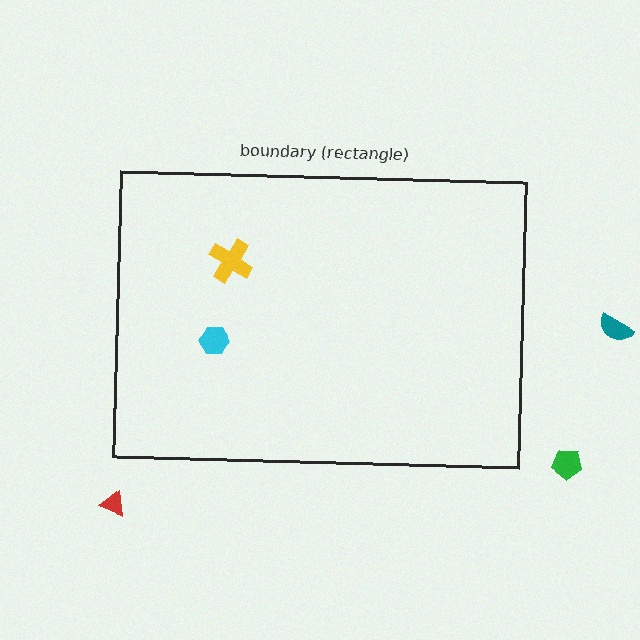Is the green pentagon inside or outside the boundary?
Outside.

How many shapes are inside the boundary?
2 inside, 3 outside.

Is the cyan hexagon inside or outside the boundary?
Inside.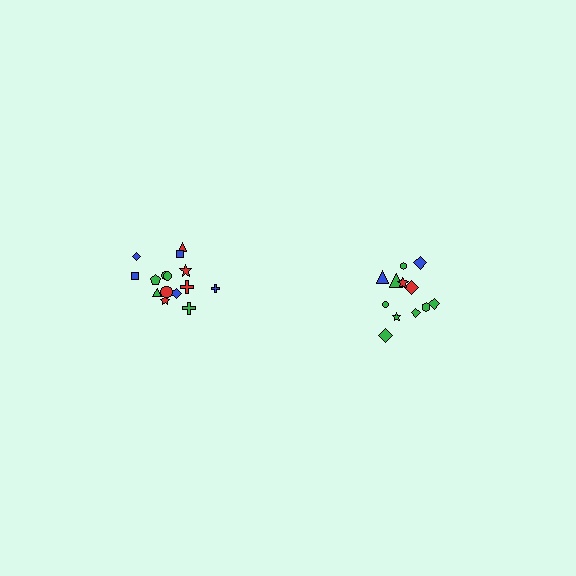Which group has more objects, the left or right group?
The left group.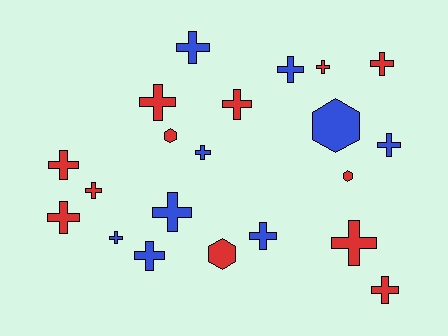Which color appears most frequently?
Red, with 12 objects.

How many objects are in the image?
There are 21 objects.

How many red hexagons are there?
There are 3 red hexagons.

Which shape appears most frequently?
Cross, with 17 objects.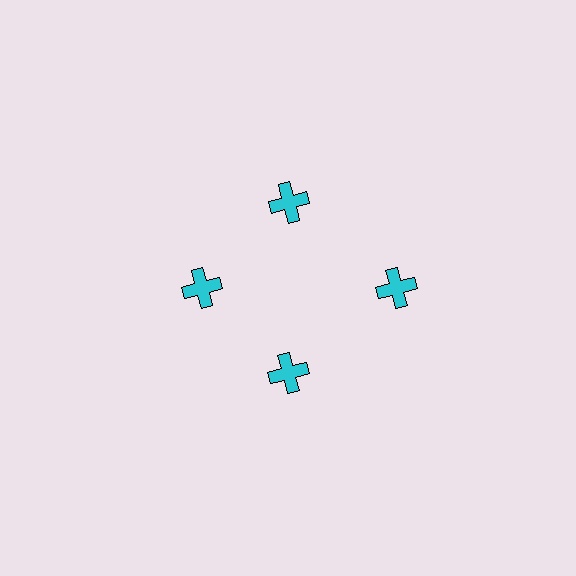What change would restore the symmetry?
The symmetry would be restored by moving it inward, back onto the ring so that all 4 crosses sit at equal angles and equal distance from the center.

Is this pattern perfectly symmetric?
No. The 4 cyan crosses are arranged in a ring, but one element near the 3 o'clock position is pushed outward from the center, breaking the 4-fold rotational symmetry.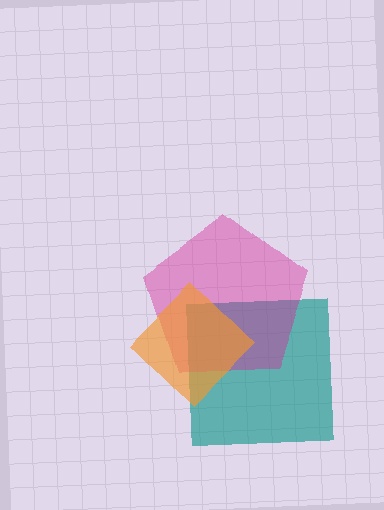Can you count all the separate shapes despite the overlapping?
Yes, there are 3 separate shapes.